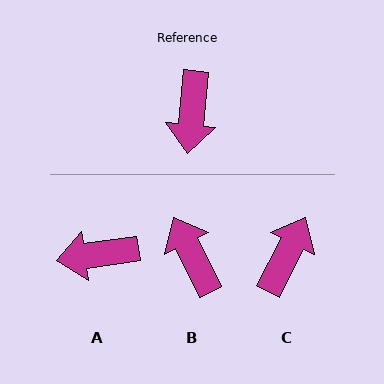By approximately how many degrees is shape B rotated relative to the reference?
Approximately 148 degrees clockwise.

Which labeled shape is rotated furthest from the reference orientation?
C, about 159 degrees away.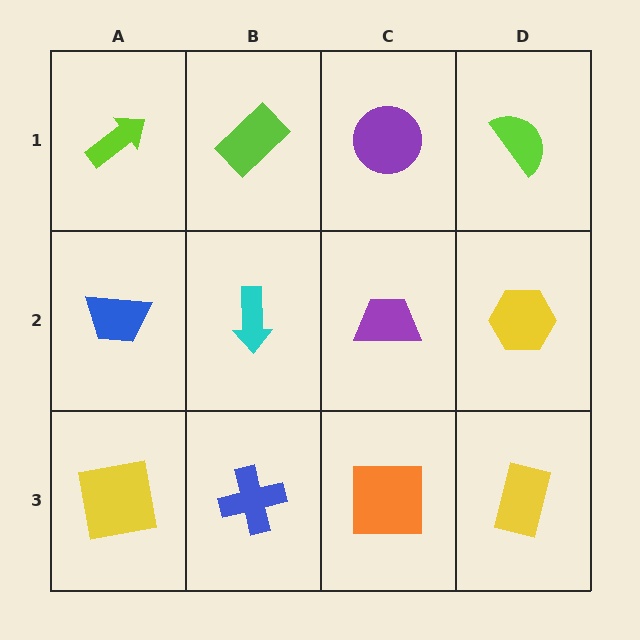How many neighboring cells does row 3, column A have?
2.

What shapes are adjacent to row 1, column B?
A cyan arrow (row 2, column B), a lime arrow (row 1, column A), a purple circle (row 1, column C).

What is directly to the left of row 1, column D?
A purple circle.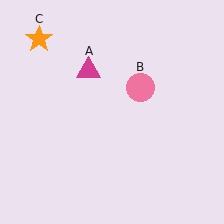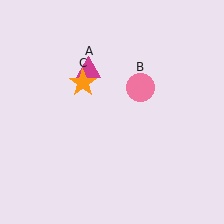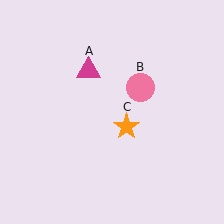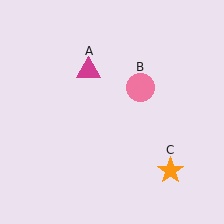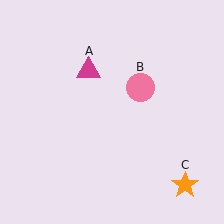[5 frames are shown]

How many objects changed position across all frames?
1 object changed position: orange star (object C).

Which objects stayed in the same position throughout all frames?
Magenta triangle (object A) and pink circle (object B) remained stationary.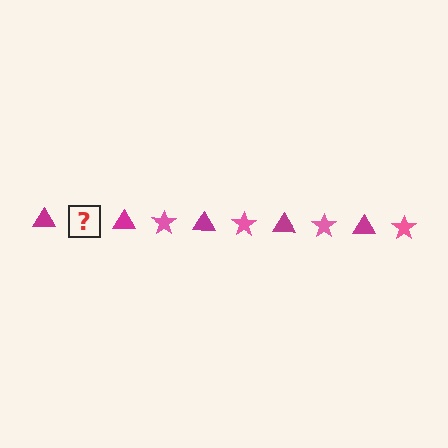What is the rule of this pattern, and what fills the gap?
The rule is that the pattern alternates between magenta triangle and pink star. The gap should be filled with a pink star.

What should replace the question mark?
The question mark should be replaced with a pink star.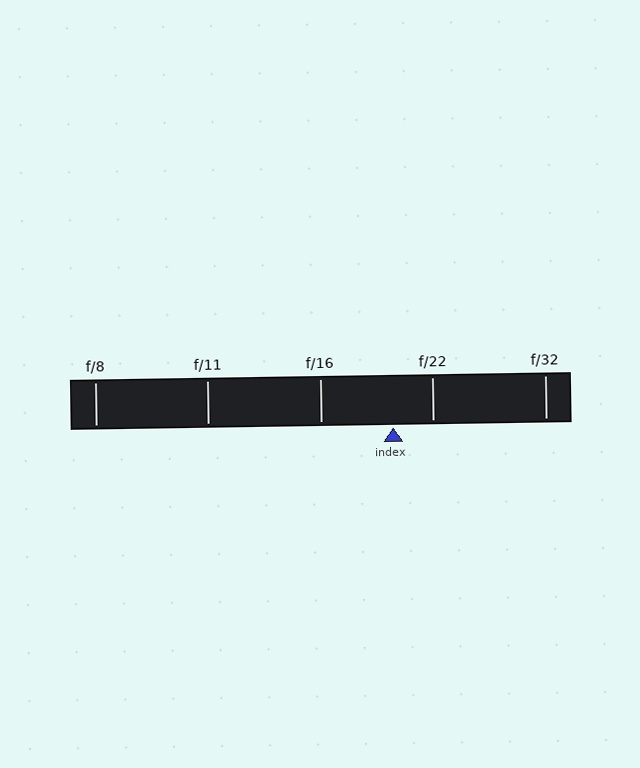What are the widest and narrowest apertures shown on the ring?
The widest aperture shown is f/8 and the narrowest is f/32.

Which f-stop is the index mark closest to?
The index mark is closest to f/22.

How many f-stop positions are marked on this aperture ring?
There are 5 f-stop positions marked.